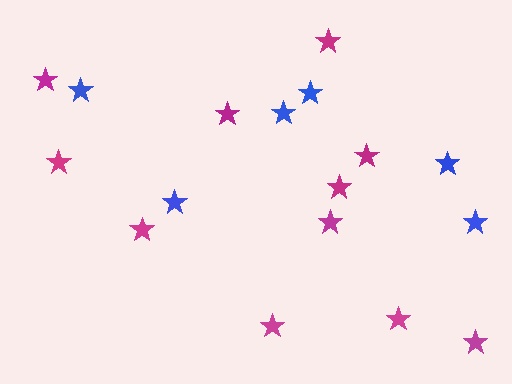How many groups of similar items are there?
There are 2 groups: one group of blue stars (6) and one group of magenta stars (11).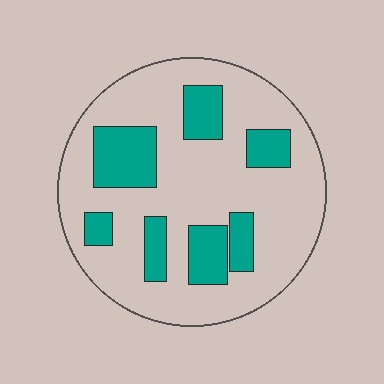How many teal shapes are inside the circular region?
7.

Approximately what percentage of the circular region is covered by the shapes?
Approximately 25%.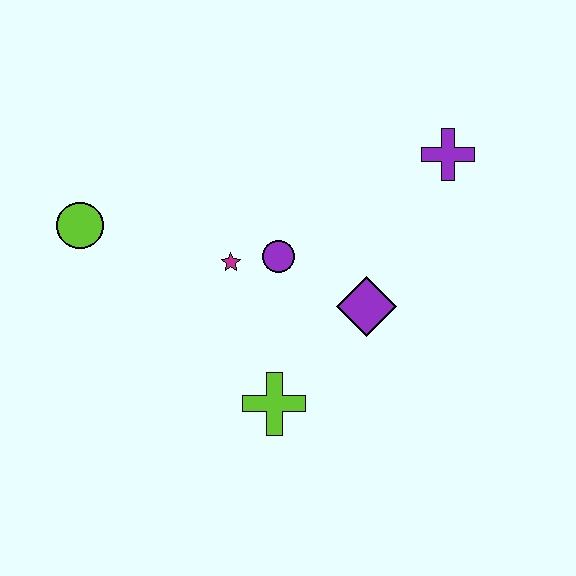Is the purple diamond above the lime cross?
Yes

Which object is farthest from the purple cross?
The lime circle is farthest from the purple cross.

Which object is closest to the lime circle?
The magenta star is closest to the lime circle.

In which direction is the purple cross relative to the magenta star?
The purple cross is to the right of the magenta star.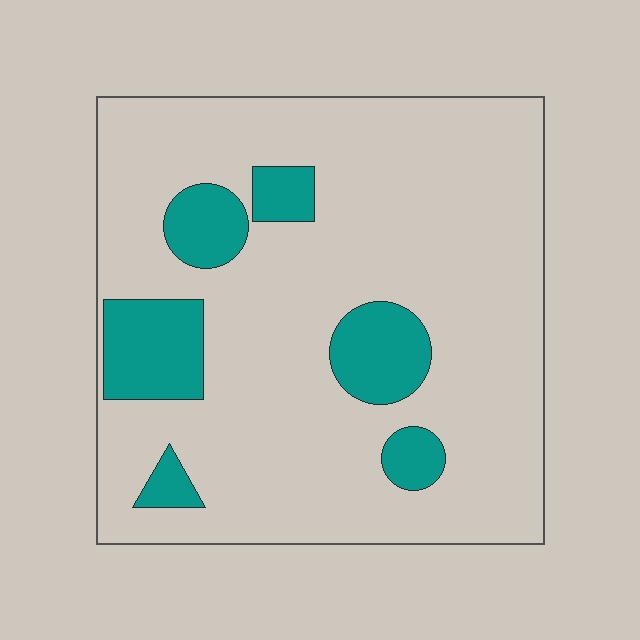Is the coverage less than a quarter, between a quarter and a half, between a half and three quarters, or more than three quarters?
Less than a quarter.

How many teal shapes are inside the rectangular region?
6.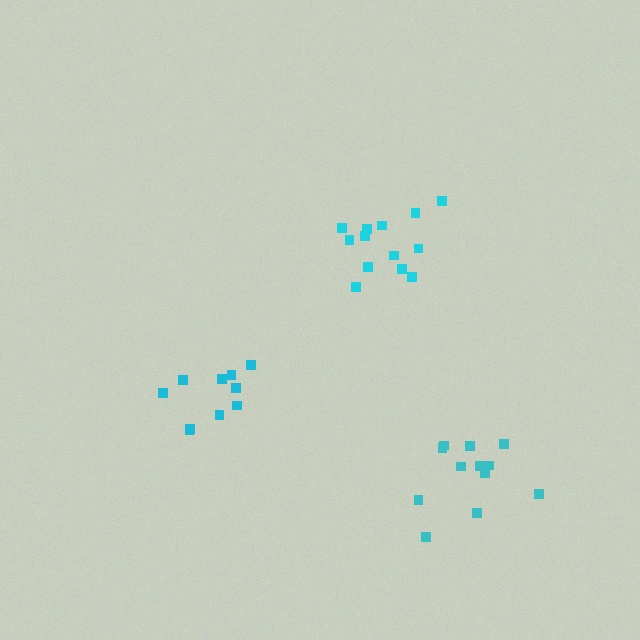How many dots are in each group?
Group 1: 12 dots, Group 2: 10 dots, Group 3: 13 dots (35 total).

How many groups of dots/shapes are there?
There are 3 groups.